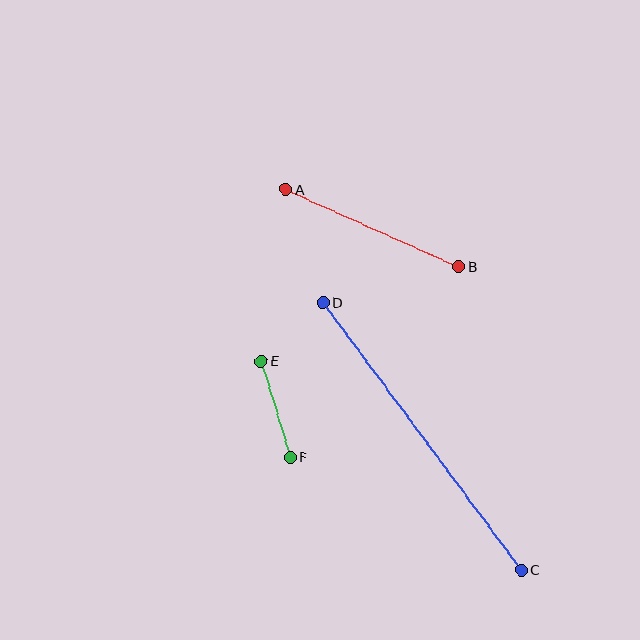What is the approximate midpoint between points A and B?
The midpoint is at approximately (372, 228) pixels.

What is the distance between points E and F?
The distance is approximately 101 pixels.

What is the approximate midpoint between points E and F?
The midpoint is at approximately (276, 409) pixels.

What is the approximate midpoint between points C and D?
The midpoint is at approximately (422, 436) pixels.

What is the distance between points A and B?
The distance is approximately 190 pixels.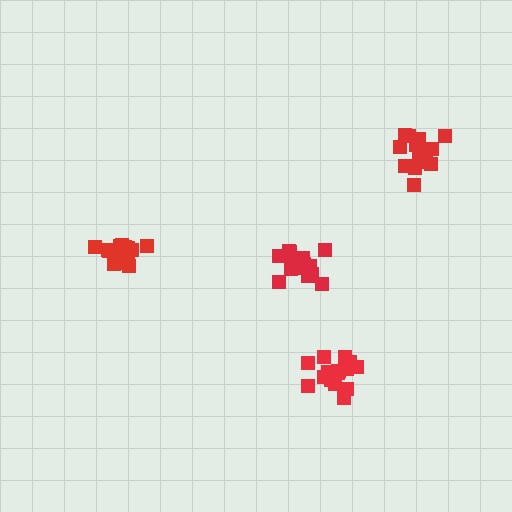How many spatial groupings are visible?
There are 4 spatial groupings.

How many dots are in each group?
Group 1: 17 dots, Group 2: 18 dots, Group 3: 14 dots, Group 4: 15 dots (64 total).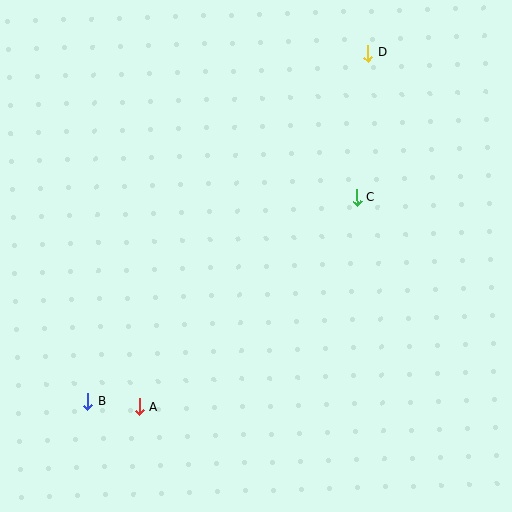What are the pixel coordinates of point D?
Point D is at (368, 53).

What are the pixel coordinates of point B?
Point B is at (88, 402).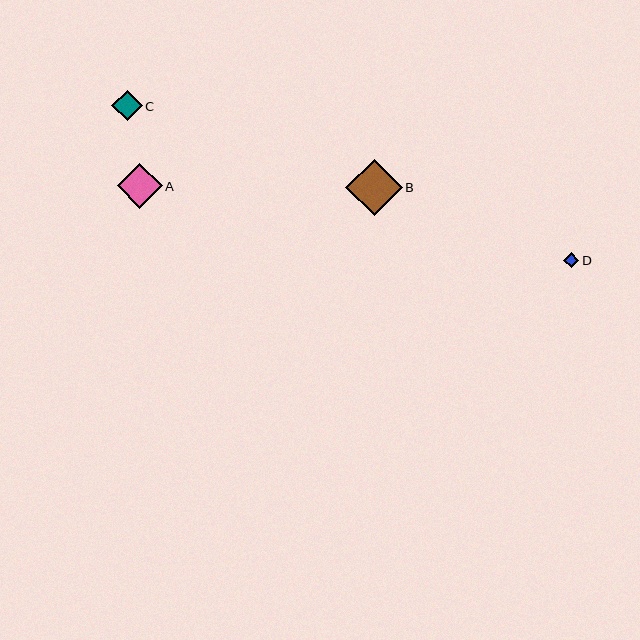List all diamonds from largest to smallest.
From largest to smallest: B, A, C, D.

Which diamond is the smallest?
Diamond D is the smallest with a size of approximately 15 pixels.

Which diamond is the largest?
Diamond B is the largest with a size of approximately 56 pixels.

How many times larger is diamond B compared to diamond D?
Diamond B is approximately 3.7 times the size of diamond D.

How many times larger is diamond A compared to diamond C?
Diamond A is approximately 1.5 times the size of diamond C.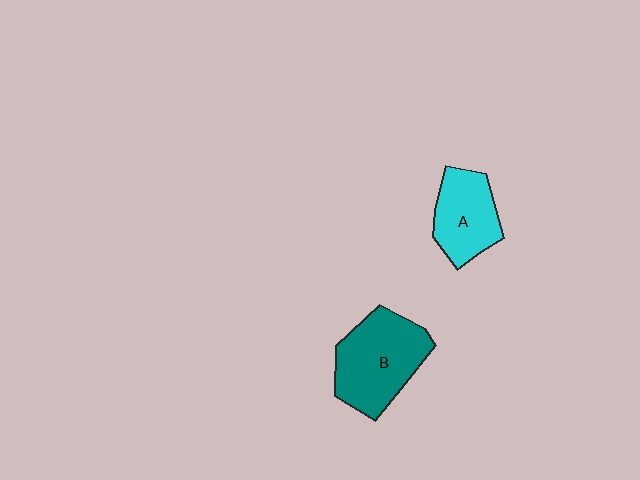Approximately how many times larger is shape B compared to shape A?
Approximately 1.4 times.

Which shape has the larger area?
Shape B (teal).